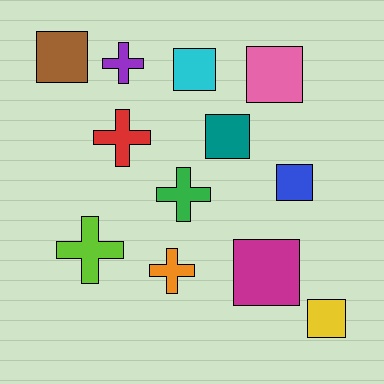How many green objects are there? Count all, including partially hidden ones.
There is 1 green object.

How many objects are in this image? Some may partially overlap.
There are 12 objects.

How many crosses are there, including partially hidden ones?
There are 5 crosses.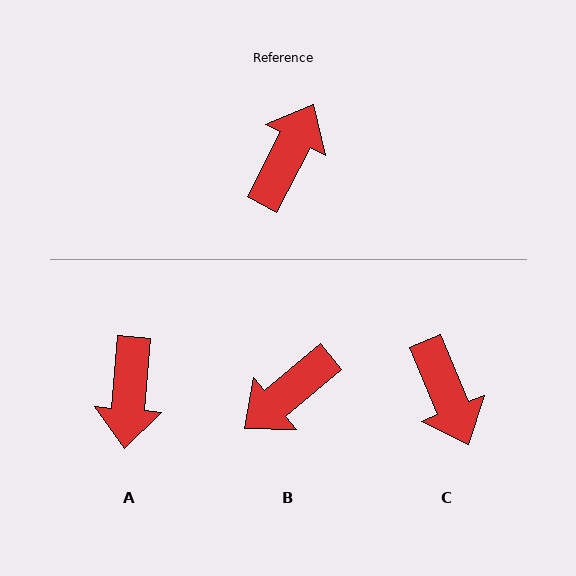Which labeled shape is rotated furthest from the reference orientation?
B, about 157 degrees away.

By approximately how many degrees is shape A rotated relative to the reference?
Approximately 157 degrees clockwise.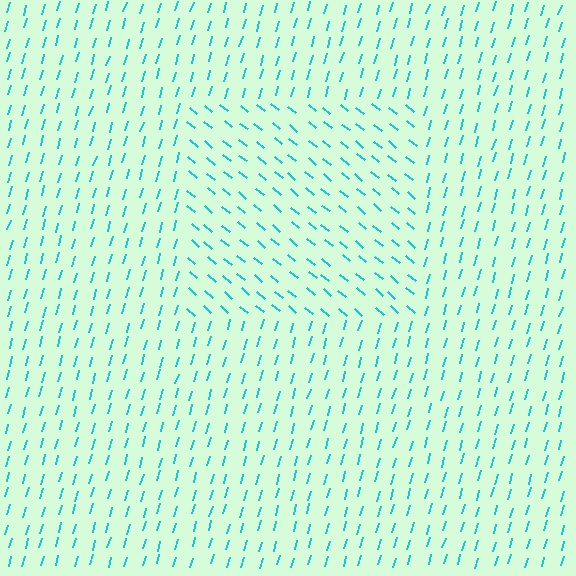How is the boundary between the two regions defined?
The boundary is defined purely by a change in line orientation (approximately 67 degrees difference). All lines are the same color and thickness.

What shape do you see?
I see a rectangle.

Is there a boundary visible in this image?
Yes, there is a texture boundary formed by a change in line orientation.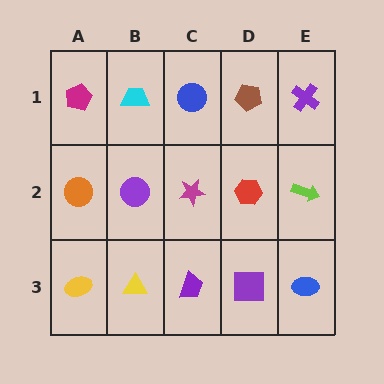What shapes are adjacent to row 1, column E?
A lime arrow (row 2, column E), a brown pentagon (row 1, column D).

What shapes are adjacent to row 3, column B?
A purple circle (row 2, column B), a yellow ellipse (row 3, column A), a purple trapezoid (row 3, column C).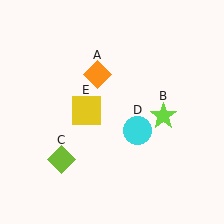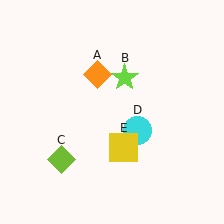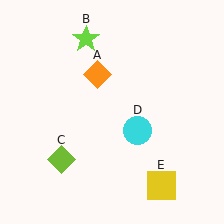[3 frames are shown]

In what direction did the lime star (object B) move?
The lime star (object B) moved up and to the left.